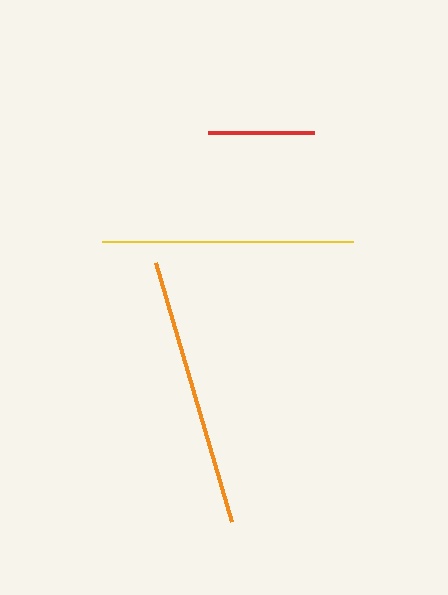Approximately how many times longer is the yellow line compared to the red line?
The yellow line is approximately 2.4 times the length of the red line.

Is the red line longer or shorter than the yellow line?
The yellow line is longer than the red line.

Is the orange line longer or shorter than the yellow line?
The orange line is longer than the yellow line.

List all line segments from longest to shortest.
From longest to shortest: orange, yellow, red.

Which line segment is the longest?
The orange line is the longest at approximately 270 pixels.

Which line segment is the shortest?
The red line is the shortest at approximately 106 pixels.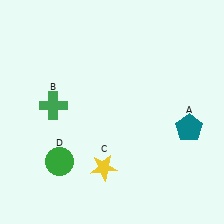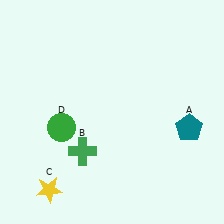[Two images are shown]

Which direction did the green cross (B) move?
The green cross (B) moved down.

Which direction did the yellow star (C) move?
The yellow star (C) moved left.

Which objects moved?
The objects that moved are: the green cross (B), the yellow star (C), the green circle (D).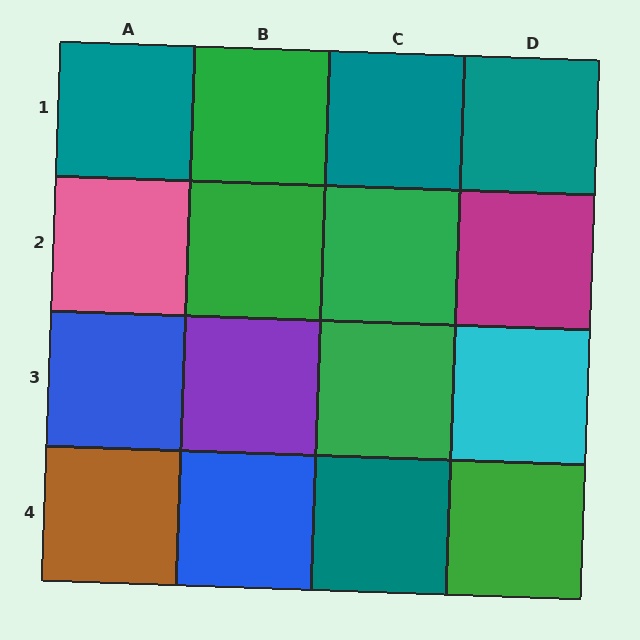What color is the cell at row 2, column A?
Pink.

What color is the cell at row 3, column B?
Purple.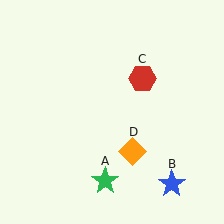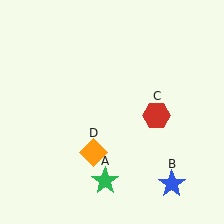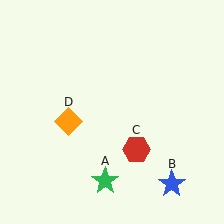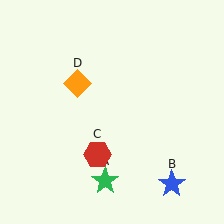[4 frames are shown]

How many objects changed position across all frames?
2 objects changed position: red hexagon (object C), orange diamond (object D).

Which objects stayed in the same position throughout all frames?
Green star (object A) and blue star (object B) remained stationary.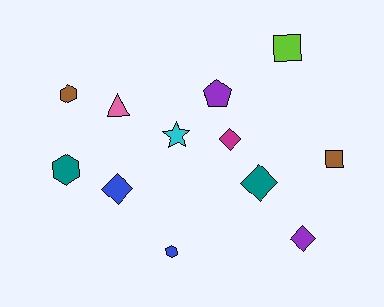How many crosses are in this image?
There are no crosses.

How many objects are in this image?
There are 12 objects.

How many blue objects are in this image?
There are 2 blue objects.